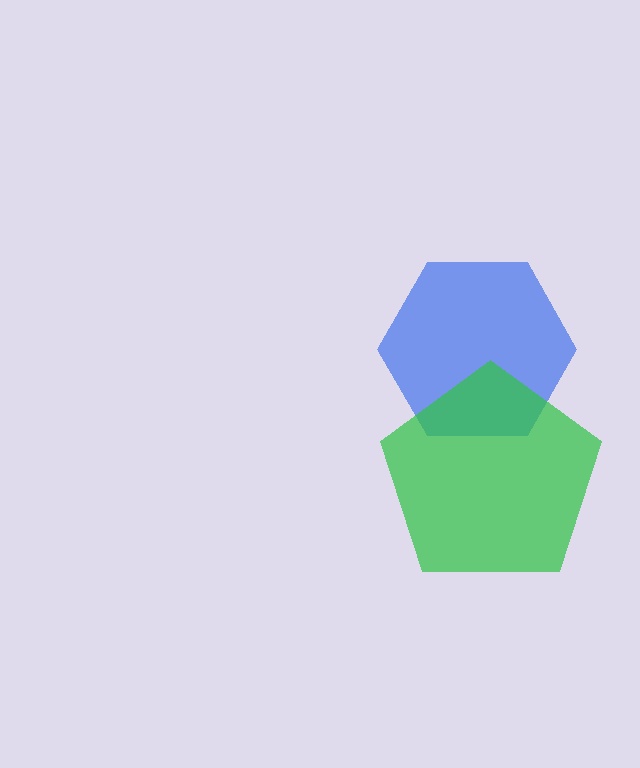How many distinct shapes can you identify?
There are 2 distinct shapes: a blue hexagon, a green pentagon.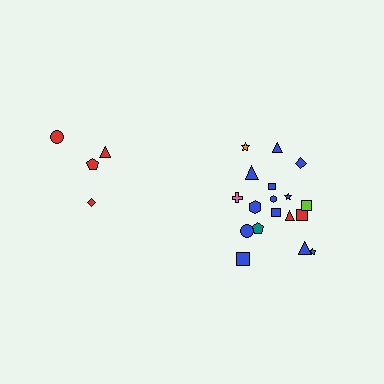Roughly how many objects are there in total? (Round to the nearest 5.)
Roughly 20 objects in total.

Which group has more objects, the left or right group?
The right group.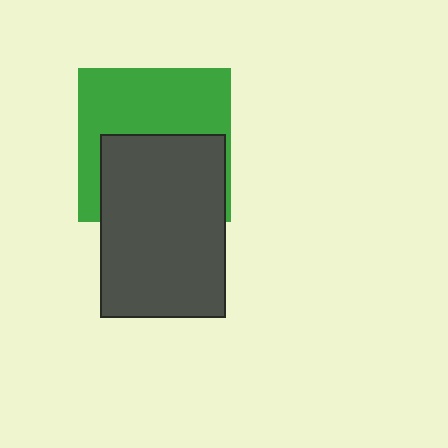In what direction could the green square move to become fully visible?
The green square could move up. That would shift it out from behind the dark gray rectangle entirely.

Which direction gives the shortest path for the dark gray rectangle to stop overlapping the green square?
Moving down gives the shortest separation.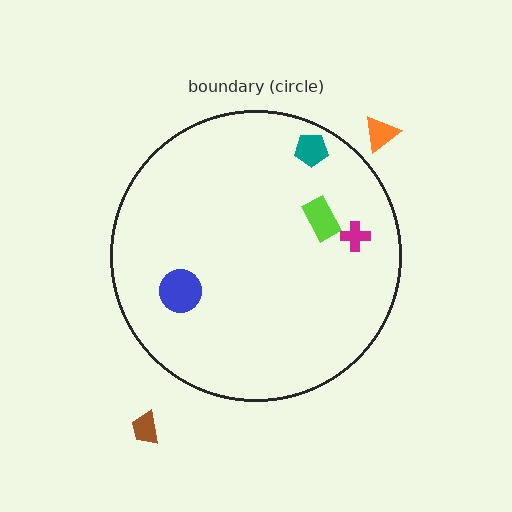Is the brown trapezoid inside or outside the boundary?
Outside.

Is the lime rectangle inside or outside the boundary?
Inside.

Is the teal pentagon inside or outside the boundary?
Inside.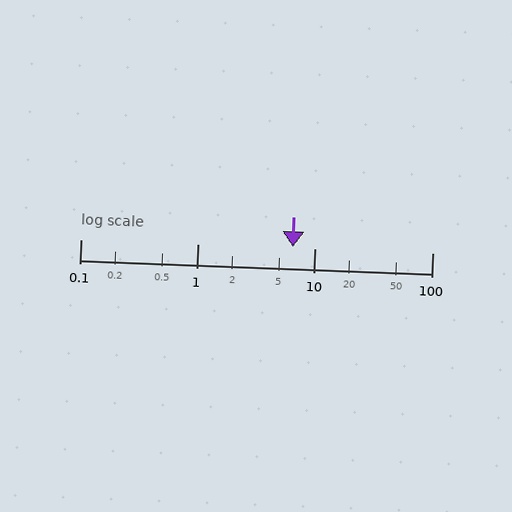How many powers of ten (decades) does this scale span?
The scale spans 3 decades, from 0.1 to 100.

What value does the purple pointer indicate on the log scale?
The pointer indicates approximately 6.5.